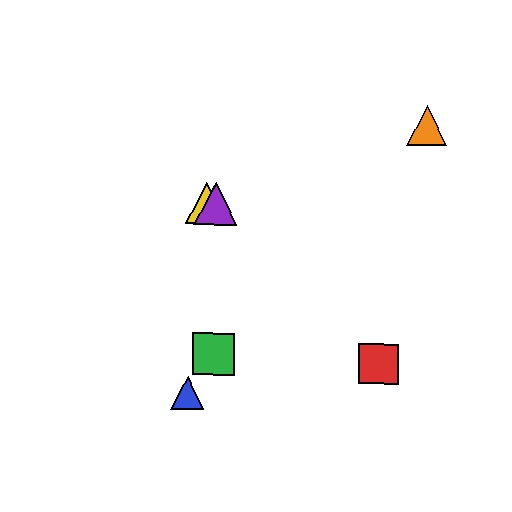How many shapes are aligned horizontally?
2 shapes (the yellow triangle, the purple triangle) are aligned horizontally.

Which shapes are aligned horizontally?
The yellow triangle, the purple triangle are aligned horizontally.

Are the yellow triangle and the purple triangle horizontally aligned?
Yes, both are at y≈204.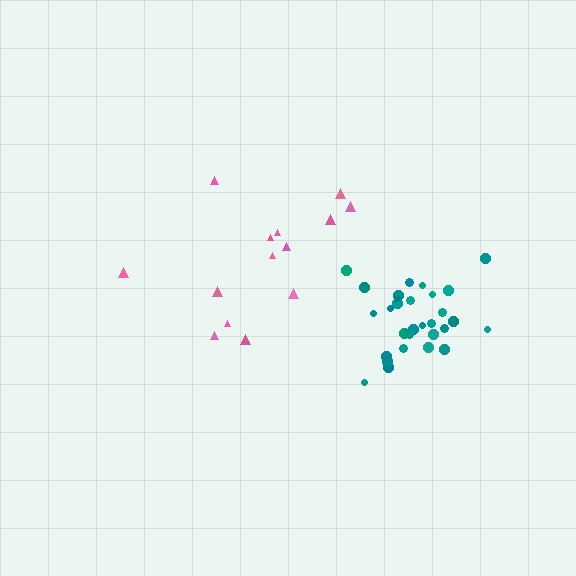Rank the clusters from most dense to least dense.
teal, pink.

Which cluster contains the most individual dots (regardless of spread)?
Teal (30).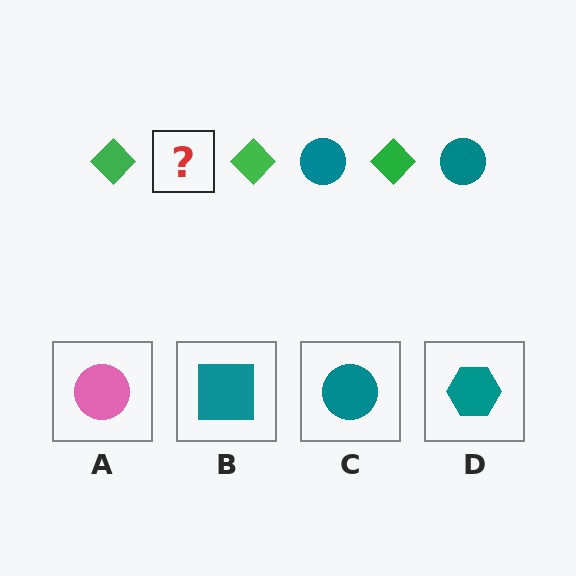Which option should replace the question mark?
Option C.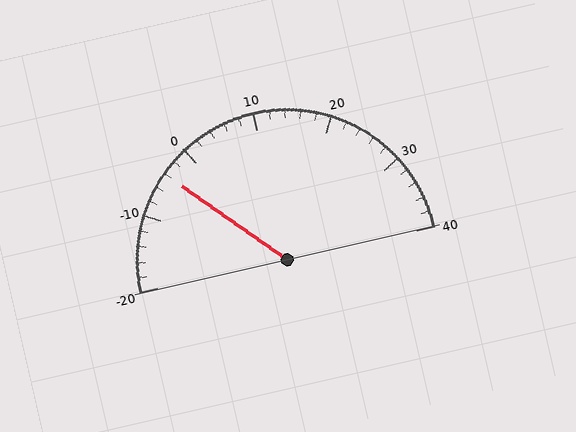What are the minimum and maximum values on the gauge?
The gauge ranges from -20 to 40.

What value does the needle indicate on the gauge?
The needle indicates approximately -4.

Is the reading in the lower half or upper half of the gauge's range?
The reading is in the lower half of the range (-20 to 40).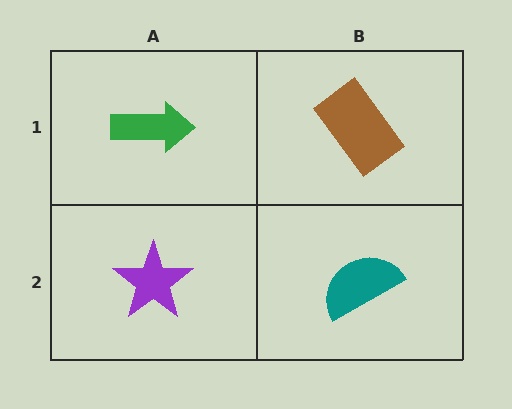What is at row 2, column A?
A purple star.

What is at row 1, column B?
A brown rectangle.